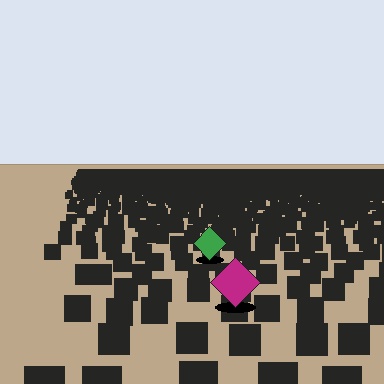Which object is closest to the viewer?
The magenta diamond is closest. The texture marks near it are larger and more spread out.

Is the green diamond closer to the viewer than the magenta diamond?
No. The magenta diamond is closer — you can tell from the texture gradient: the ground texture is coarser near it.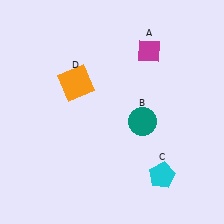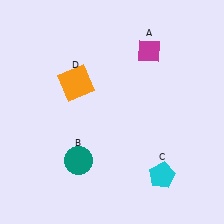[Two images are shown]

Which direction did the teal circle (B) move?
The teal circle (B) moved left.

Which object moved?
The teal circle (B) moved left.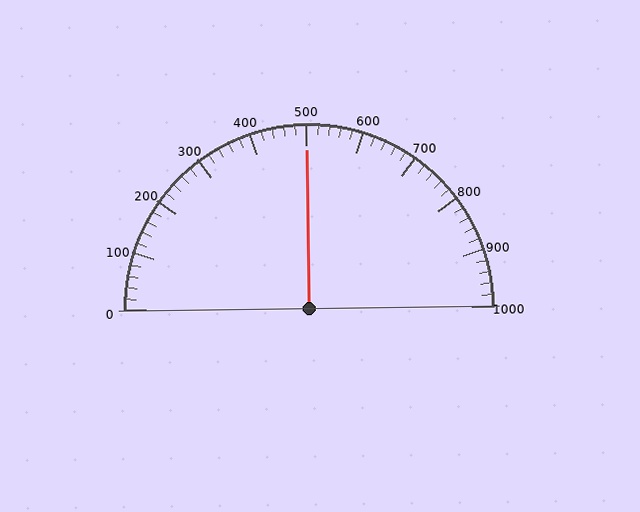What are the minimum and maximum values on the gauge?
The gauge ranges from 0 to 1000.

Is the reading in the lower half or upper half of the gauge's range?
The reading is in the upper half of the range (0 to 1000).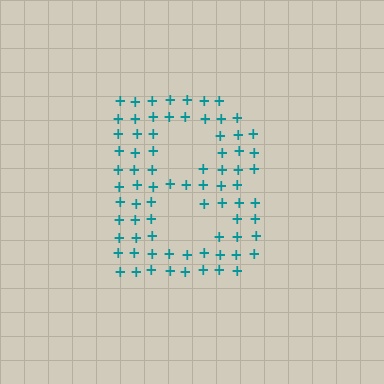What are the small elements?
The small elements are plus signs.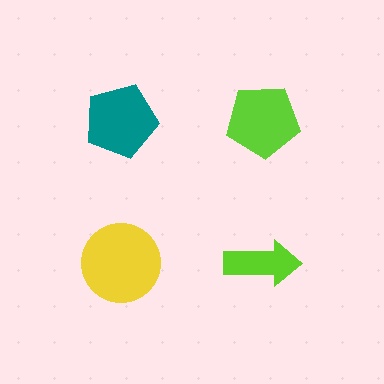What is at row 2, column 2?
A lime arrow.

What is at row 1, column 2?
A lime pentagon.